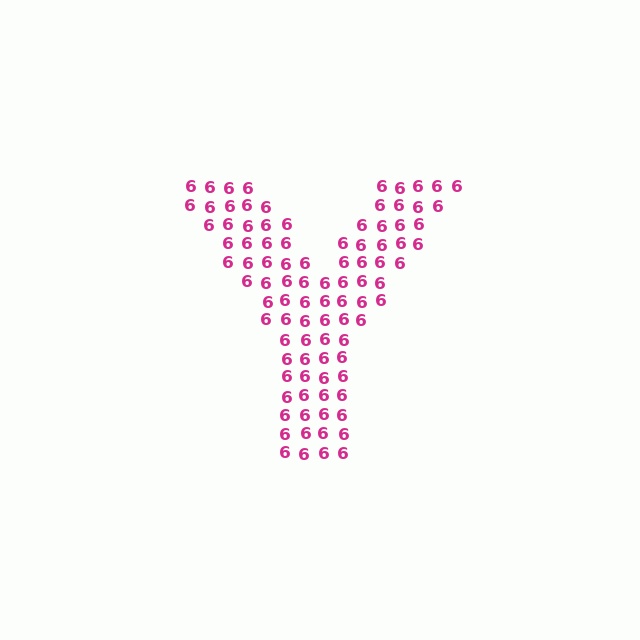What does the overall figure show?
The overall figure shows the letter Y.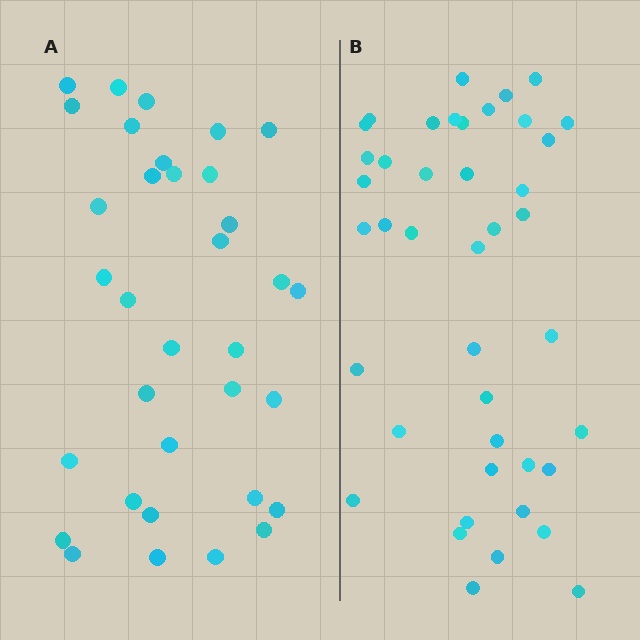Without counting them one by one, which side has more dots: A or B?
Region B (the right region) has more dots.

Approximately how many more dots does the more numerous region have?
Region B has roughly 8 or so more dots than region A.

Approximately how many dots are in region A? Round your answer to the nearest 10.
About 30 dots. (The exact count is 34, which rounds to 30.)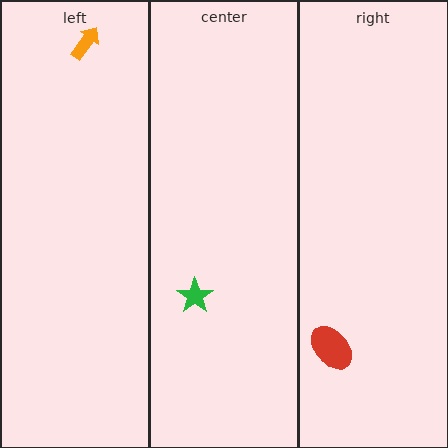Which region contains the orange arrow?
The left region.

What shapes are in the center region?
The green star.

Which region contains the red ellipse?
The right region.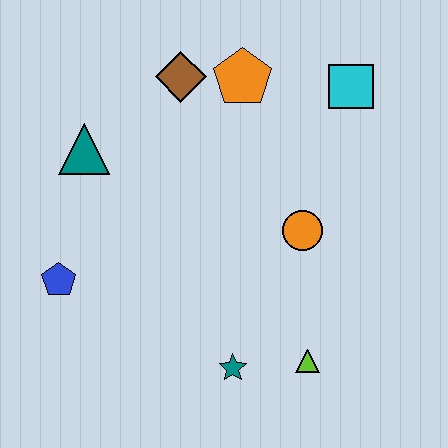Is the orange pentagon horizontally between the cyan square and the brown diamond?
Yes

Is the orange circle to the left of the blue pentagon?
No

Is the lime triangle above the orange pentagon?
No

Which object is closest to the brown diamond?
The orange pentagon is closest to the brown diamond.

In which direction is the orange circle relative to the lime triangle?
The orange circle is above the lime triangle.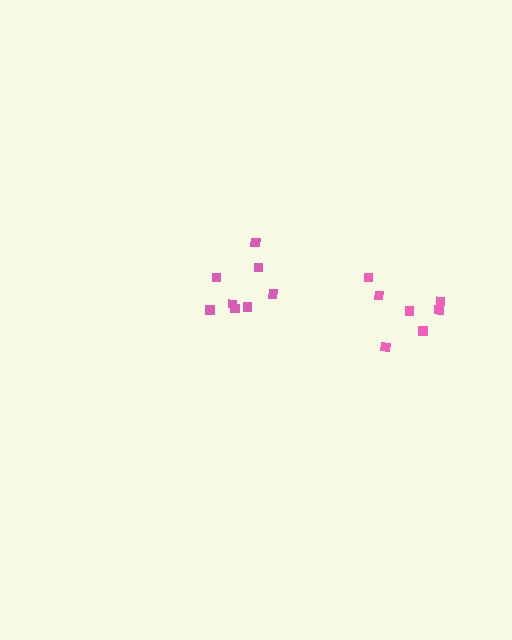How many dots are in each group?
Group 1: 7 dots, Group 2: 8 dots (15 total).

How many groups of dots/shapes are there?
There are 2 groups.